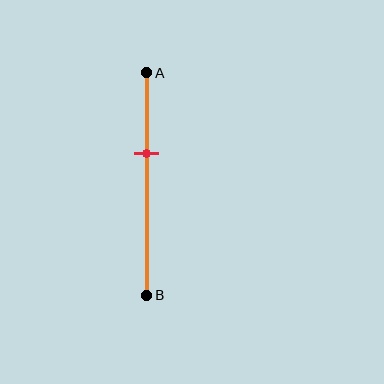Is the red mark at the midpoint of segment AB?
No, the mark is at about 35% from A, not at the 50% midpoint.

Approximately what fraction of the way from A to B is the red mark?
The red mark is approximately 35% of the way from A to B.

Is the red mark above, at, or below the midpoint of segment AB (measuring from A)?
The red mark is above the midpoint of segment AB.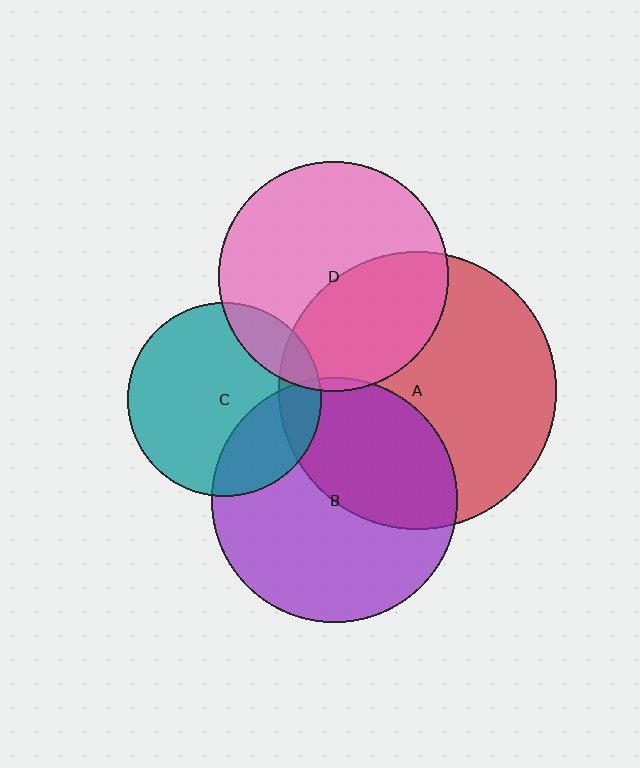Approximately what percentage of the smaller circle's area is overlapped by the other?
Approximately 5%.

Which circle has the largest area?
Circle A (red).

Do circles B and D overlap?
Yes.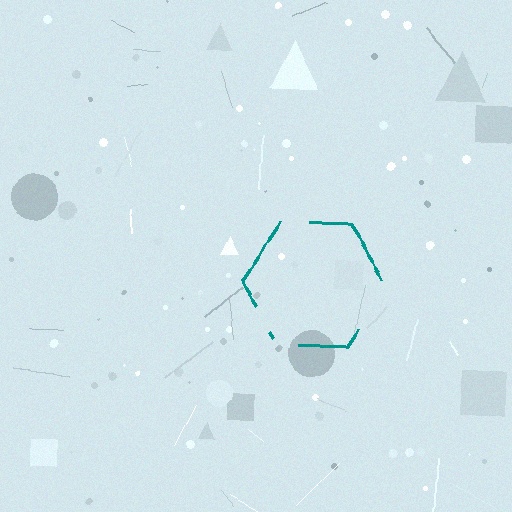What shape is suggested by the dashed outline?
The dashed outline suggests a hexagon.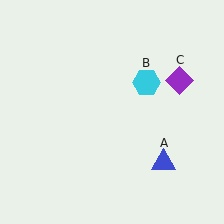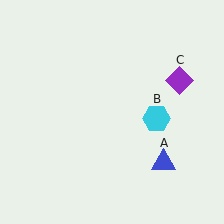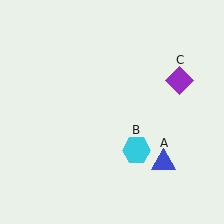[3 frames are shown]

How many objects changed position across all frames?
1 object changed position: cyan hexagon (object B).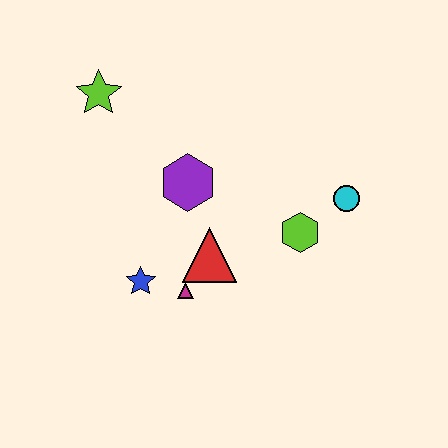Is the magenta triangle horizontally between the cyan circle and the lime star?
Yes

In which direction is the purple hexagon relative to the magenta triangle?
The purple hexagon is above the magenta triangle.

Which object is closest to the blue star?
The magenta triangle is closest to the blue star.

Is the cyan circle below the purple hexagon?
Yes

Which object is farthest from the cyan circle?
The lime star is farthest from the cyan circle.